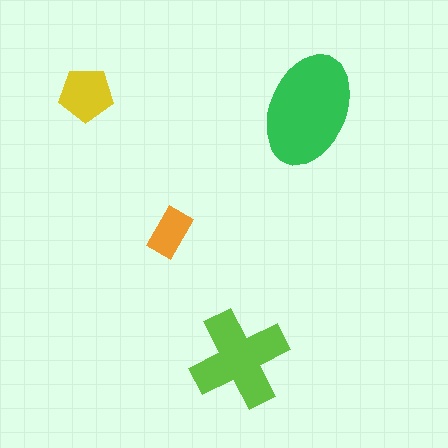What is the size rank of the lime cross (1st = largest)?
2nd.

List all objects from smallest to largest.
The orange rectangle, the yellow pentagon, the lime cross, the green ellipse.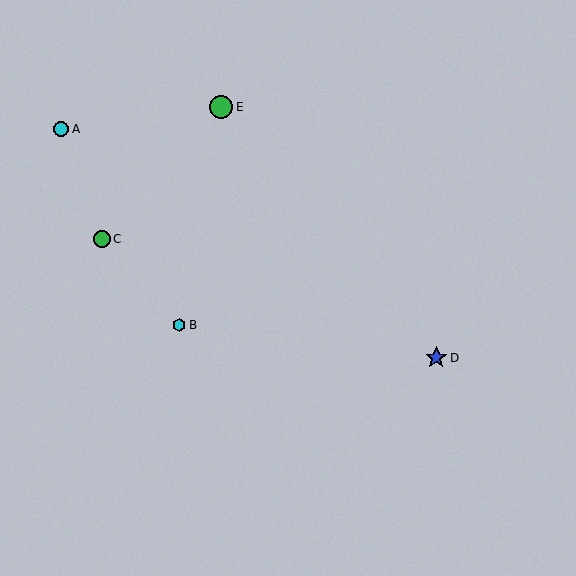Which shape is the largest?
The green circle (labeled E) is the largest.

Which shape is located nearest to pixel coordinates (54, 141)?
The cyan circle (labeled A) at (61, 129) is nearest to that location.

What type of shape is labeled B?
Shape B is a cyan hexagon.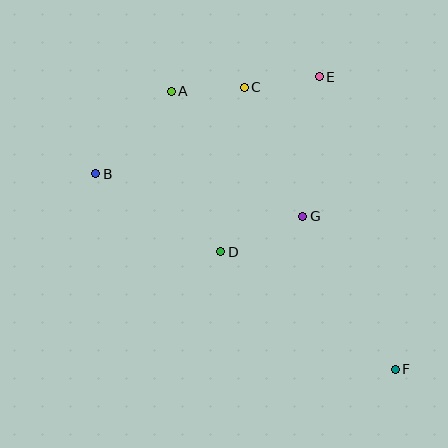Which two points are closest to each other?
Points A and C are closest to each other.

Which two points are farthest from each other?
Points B and F are farthest from each other.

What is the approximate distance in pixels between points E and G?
The distance between E and G is approximately 140 pixels.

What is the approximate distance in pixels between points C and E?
The distance between C and E is approximately 76 pixels.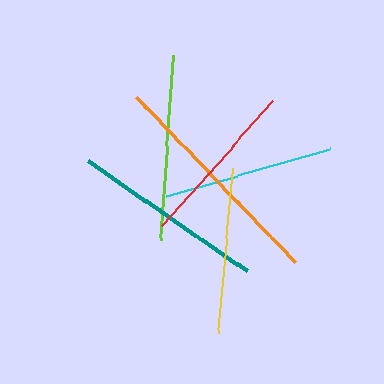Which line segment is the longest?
The orange line is the longest at approximately 229 pixels.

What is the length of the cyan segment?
The cyan segment is approximately 170 pixels long.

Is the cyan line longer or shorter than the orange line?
The orange line is longer than the cyan line.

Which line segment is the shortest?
The yellow line is the shortest at approximately 165 pixels.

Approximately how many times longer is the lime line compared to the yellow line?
The lime line is approximately 1.1 times the length of the yellow line.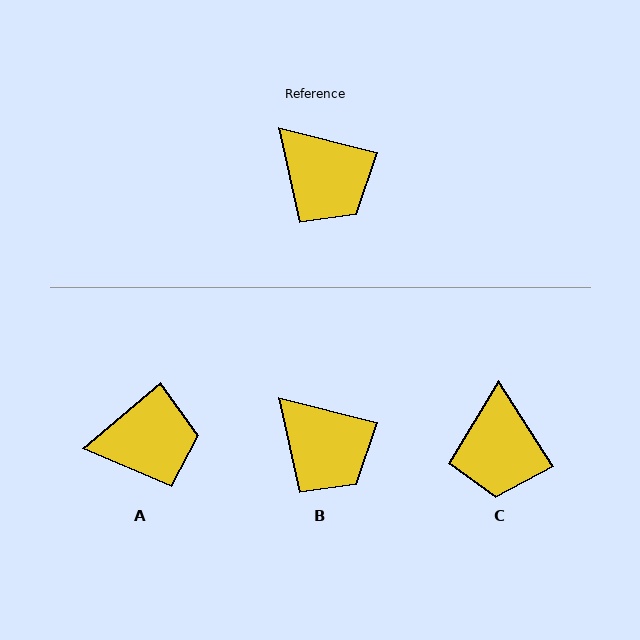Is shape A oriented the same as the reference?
No, it is off by about 55 degrees.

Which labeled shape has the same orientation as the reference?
B.